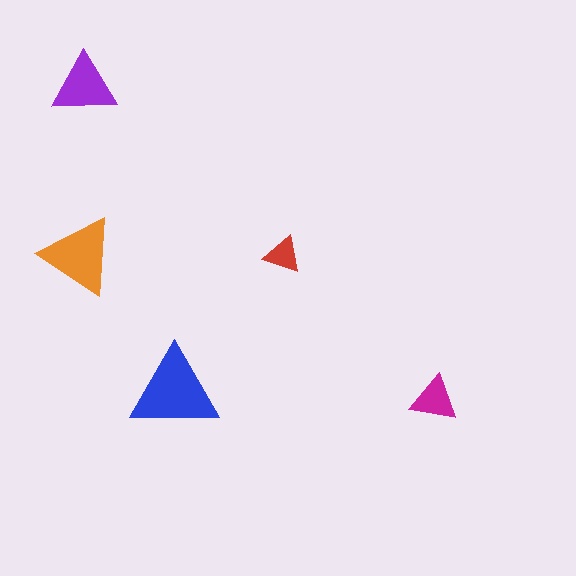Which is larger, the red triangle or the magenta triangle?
The magenta one.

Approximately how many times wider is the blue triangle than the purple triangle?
About 1.5 times wider.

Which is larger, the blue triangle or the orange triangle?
The blue one.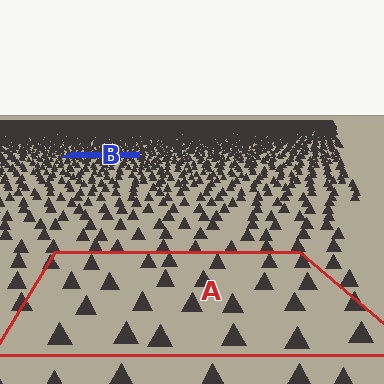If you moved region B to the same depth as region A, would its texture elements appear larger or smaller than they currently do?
They would appear larger. At a closer depth, the same texture elements are projected at a bigger on-screen size.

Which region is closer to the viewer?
Region A is closer. The texture elements there are larger and more spread out.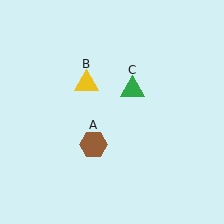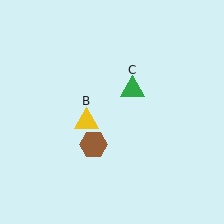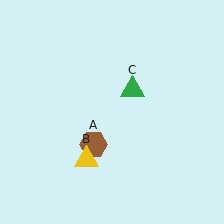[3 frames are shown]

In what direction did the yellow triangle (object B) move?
The yellow triangle (object B) moved down.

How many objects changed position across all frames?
1 object changed position: yellow triangle (object B).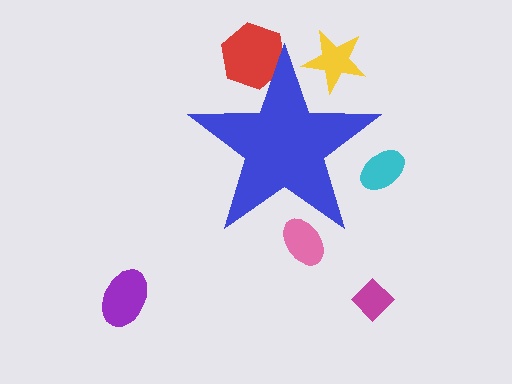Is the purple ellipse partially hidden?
No, the purple ellipse is fully visible.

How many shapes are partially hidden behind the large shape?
4 shapes are partially hidden.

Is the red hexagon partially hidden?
Yes, the red hexagon is partially hidden behind the blue star.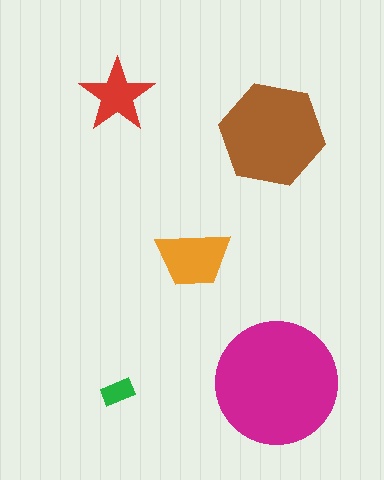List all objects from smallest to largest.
The green rectangle, the red star, the orange trapezoid, the brown hexagon, the magenta circle.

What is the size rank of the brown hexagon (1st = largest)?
2nd.